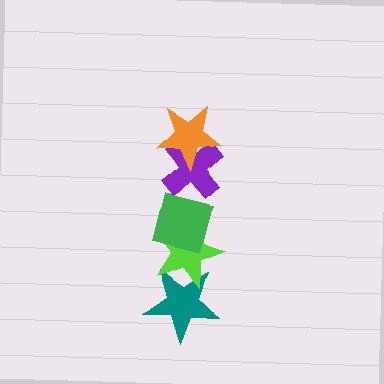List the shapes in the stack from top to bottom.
From top to bottom: the orange star, the purple cross, the green square, the lime star, the teal star.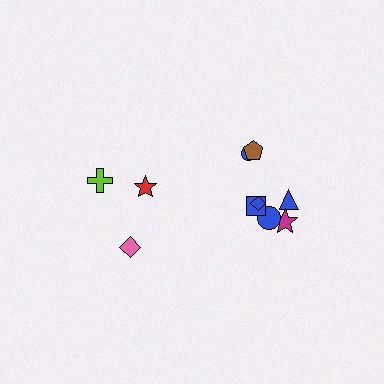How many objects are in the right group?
There are 7 objects.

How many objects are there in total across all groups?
There are 10 objects.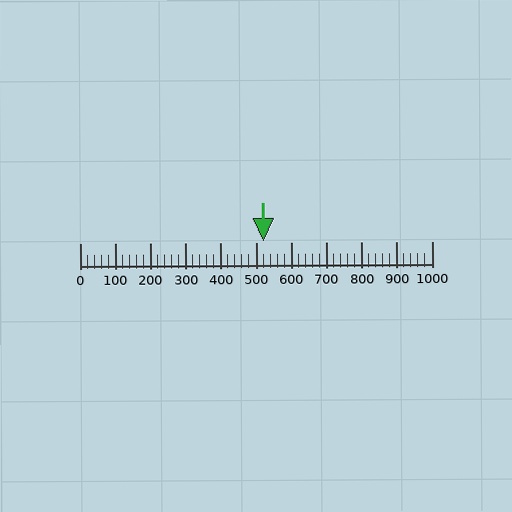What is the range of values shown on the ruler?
The ruler shows values from 0 to 1000.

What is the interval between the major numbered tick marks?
The major tick marks are spaced 100 units apart.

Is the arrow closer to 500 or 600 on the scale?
The arrow is closer to 500.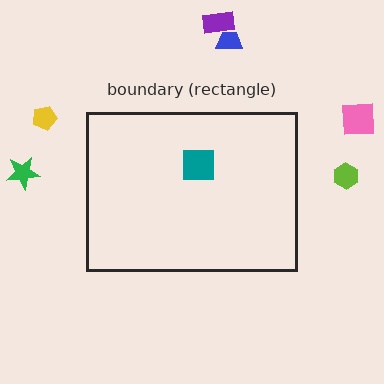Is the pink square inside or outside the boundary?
Outside.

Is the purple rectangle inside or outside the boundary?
Outside.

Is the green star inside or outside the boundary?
Outside.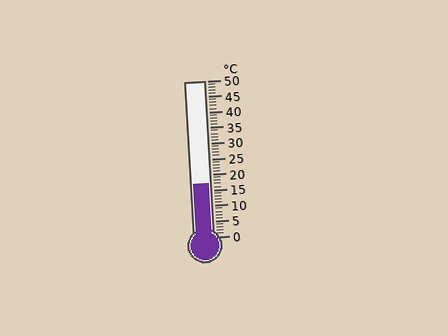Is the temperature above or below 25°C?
The temperature is below 25°C.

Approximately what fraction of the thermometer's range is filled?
The thermometer is filled to approximately 35% of its range.